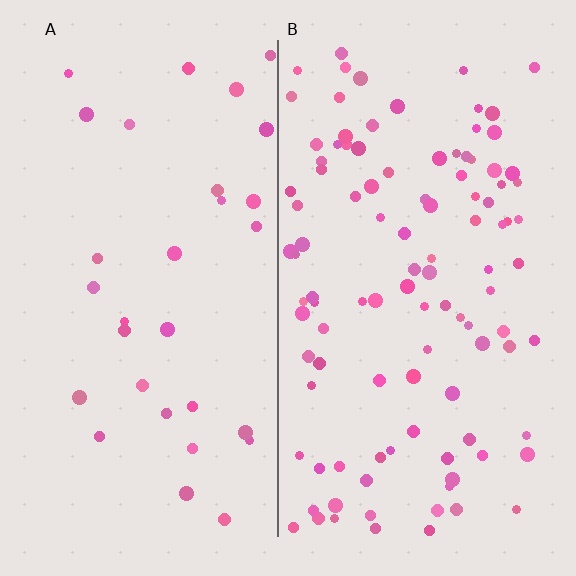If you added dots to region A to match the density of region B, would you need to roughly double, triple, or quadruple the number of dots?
Approximately triple.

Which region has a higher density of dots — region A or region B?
B (the right).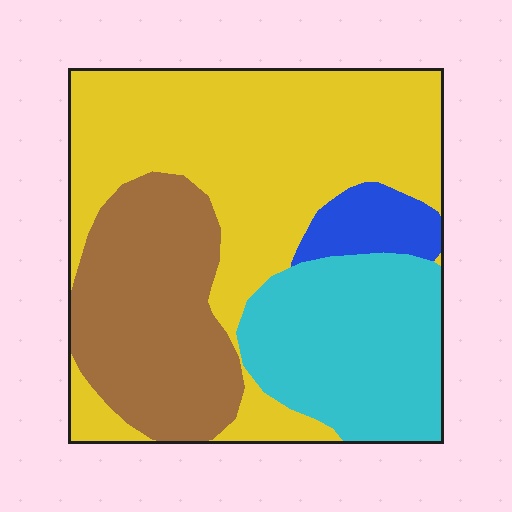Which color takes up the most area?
Yellow, at roughly 45%.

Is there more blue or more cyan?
Cyan.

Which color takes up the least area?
Blue, at roughly 5%.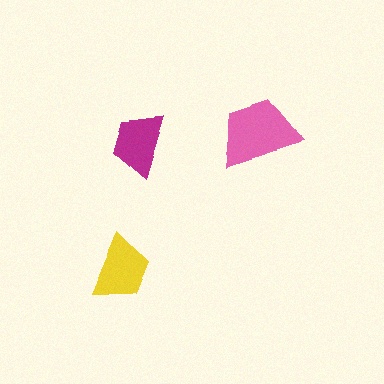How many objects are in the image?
There are 3 objects in the image.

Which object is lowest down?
The yellow trapezoid is bottommost.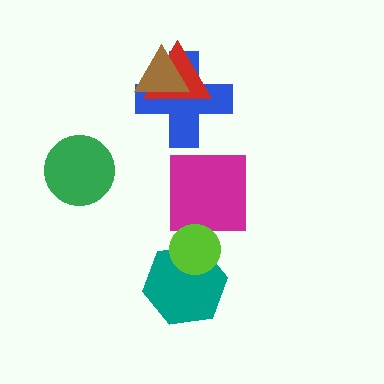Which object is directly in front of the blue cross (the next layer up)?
The red triangle is directly in front of the blue cross.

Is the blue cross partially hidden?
Yes, it is partially covered by another shape.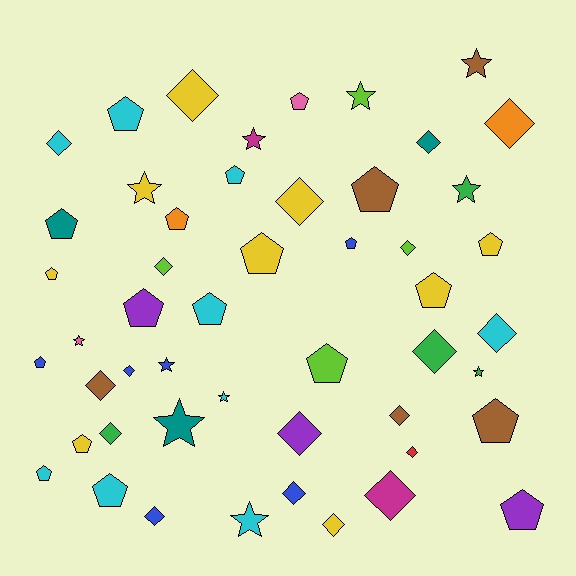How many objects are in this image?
There are 50 objects.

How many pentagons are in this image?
There are 20 pentagons.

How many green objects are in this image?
There are 4 green objects.